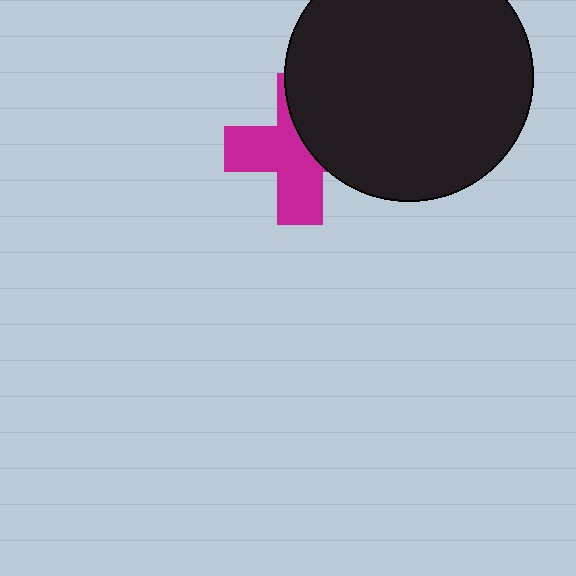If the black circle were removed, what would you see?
You would see the complete magenta cross.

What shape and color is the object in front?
The object in front is a black circle.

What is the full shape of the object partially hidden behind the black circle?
The partially hidden object is a magenta cross.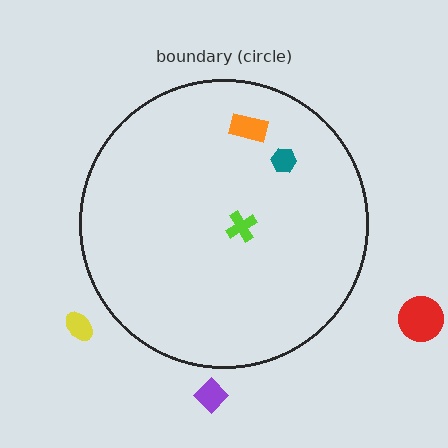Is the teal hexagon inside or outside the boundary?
Inside.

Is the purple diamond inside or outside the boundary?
Outside.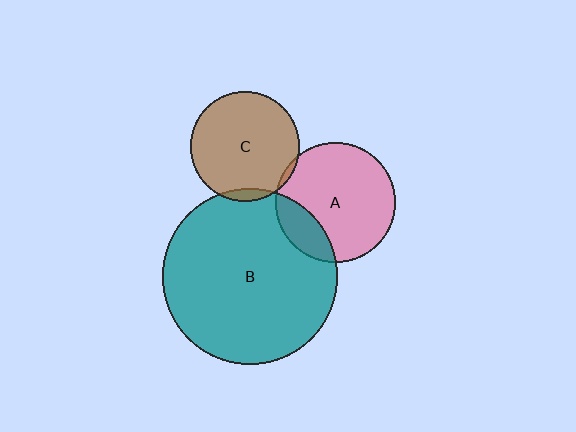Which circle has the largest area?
Circle B (teal).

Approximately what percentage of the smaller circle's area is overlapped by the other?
Approximately 20%.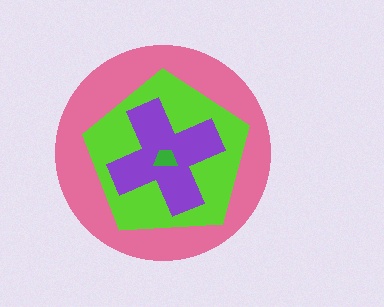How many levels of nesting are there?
4.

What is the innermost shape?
The green trapezoid.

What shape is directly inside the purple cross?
The green trapezoid.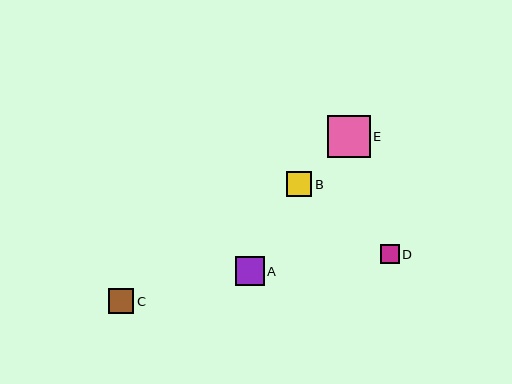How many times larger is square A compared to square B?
Square A is approximately 1.1 times the size of square B.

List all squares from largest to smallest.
From largest to smallest: E, A, C, B, D.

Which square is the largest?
Square E is the largest with a size of approximately 43 pixels.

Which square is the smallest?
Square D is the smallest with a size of approximately 19 pixels.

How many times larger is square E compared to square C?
Square E is approximately 1.7 times the size of square C.